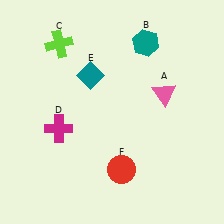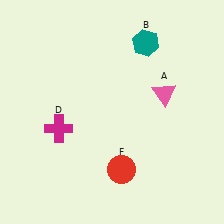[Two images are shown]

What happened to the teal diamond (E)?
The teal diamond (E) was removed in Image 2. It was in the top-left area of Image 1.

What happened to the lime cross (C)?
The lime cross (C) was removed in Image 2. It was in the top-left area of Image 1.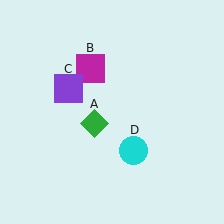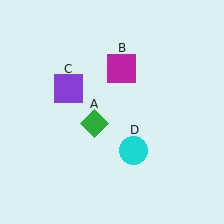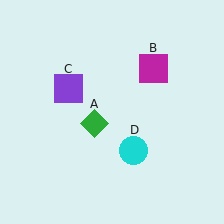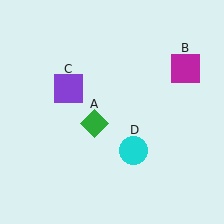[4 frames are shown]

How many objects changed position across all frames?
1 object changed position: magenta square (object B).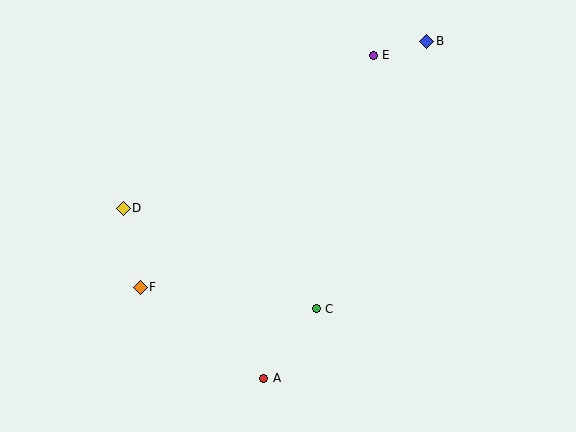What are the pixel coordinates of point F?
Point F is at (140, 287).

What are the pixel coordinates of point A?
Point A is at (264, 378).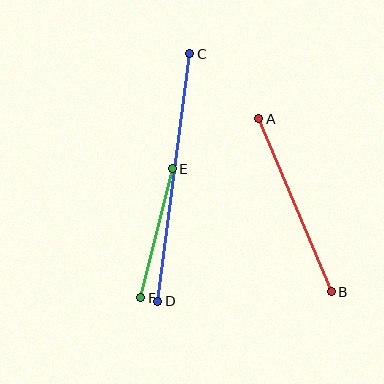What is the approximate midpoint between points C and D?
The midpoint is at approximately (174, 177) pixels.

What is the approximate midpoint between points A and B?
The midpoint is at approximately (295, 205) pixels.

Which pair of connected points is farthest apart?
Points C and D are farthest apart.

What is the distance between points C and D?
The distance is approximately 250 pixels.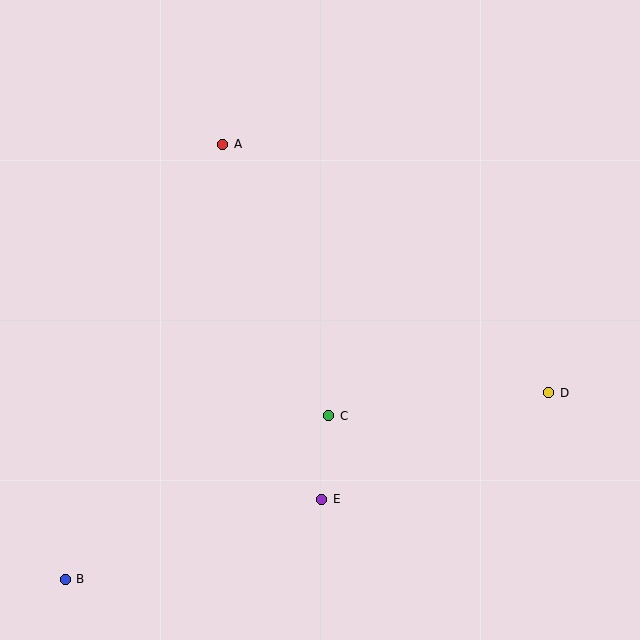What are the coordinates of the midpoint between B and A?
The midpoint between B and A is at (144, 362).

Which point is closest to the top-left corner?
Point A is closest to the top-left corner.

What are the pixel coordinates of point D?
Point D is at (549, 393).